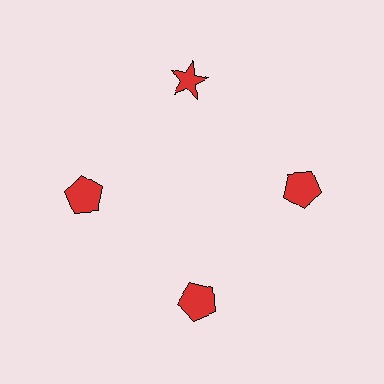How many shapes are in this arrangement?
There are 4 shapes arranged in a ring pattern.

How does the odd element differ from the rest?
It has a different shape: star instead of pentagon.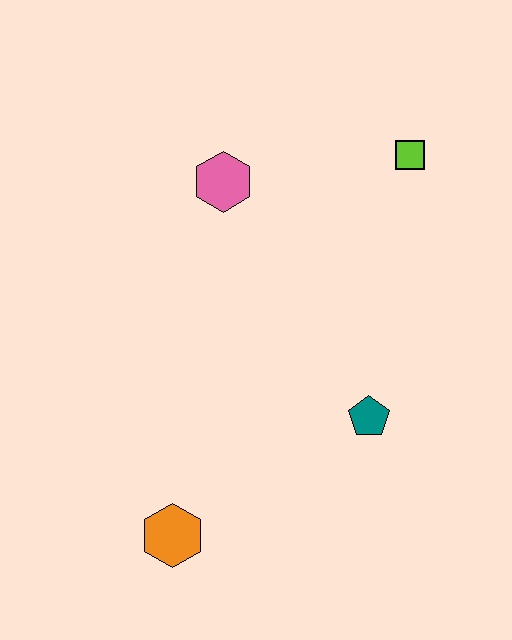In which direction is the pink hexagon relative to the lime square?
The pink hexagon is to the left of the lime square.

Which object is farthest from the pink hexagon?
The orange hexagon is farthest from the pink hexagon.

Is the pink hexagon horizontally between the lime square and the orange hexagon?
Yes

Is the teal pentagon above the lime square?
No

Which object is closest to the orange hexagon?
The teal pentagon is closest to the orange hexagon.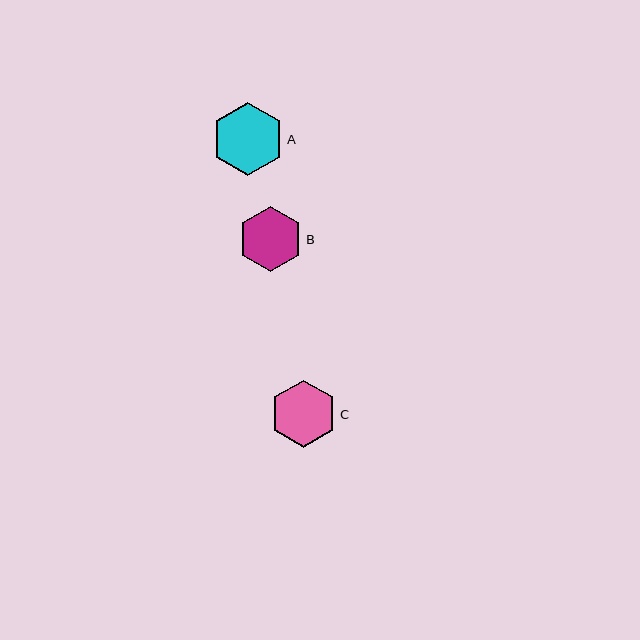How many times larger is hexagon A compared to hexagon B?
Hexagon A is approximately 1.1 times the size of hexagon B.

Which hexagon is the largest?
Hexagon A is the largest with a size of approximately 73 pixels.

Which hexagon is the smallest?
Hexagon B is the smallest with a size of approximately 65 pixels.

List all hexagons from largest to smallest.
From largest to smallest: A, C, B.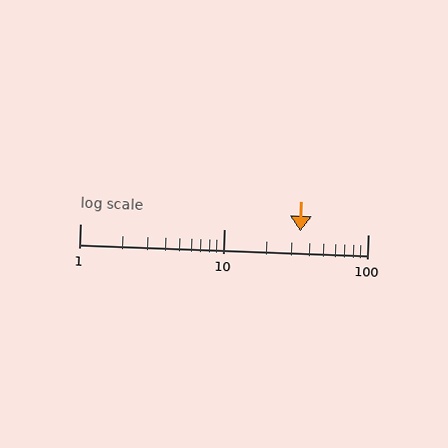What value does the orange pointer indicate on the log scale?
The pointer indicates approximately 34.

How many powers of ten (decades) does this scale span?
The scale spans 2 decades, from 1 to 100.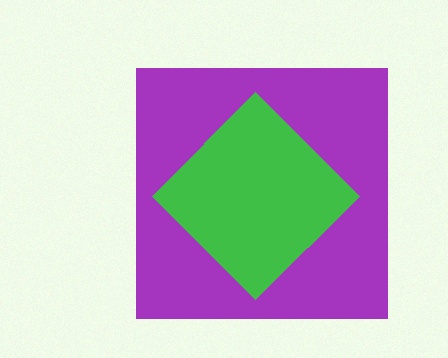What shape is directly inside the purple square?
The green diamond.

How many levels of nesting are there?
2.